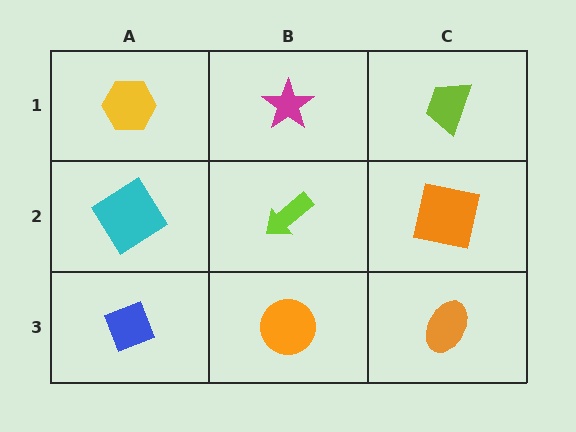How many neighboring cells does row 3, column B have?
3.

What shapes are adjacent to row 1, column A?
A cyan diamond (row 2, column A), a magenta star (row 1, column B).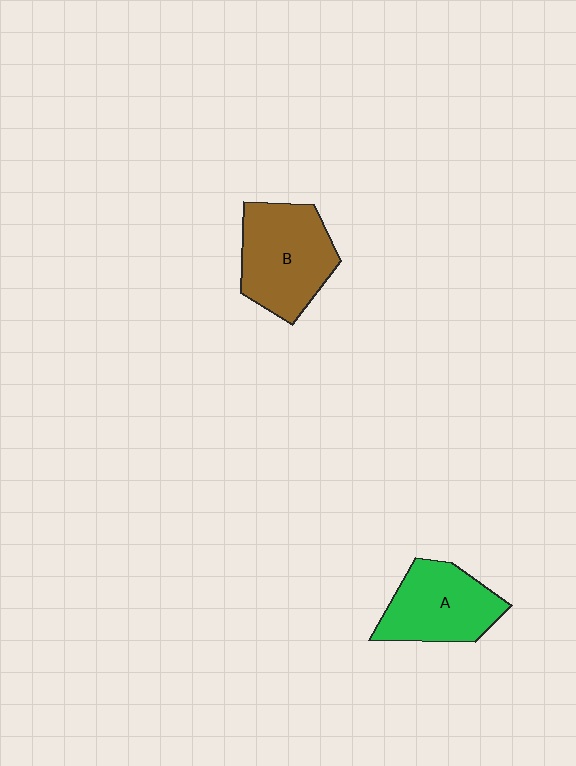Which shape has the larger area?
Shape B (brown).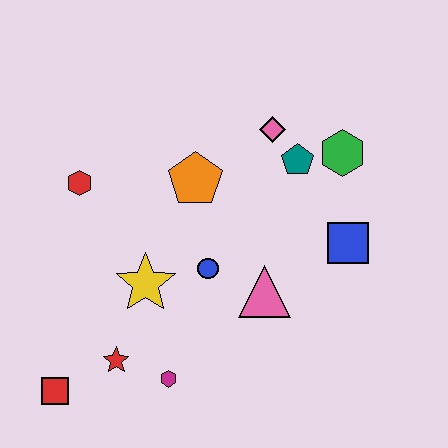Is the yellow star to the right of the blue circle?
No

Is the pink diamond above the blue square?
Yes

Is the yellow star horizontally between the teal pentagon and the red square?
Yes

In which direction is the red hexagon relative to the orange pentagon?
The red hexagon is to the left of the orange pentagon.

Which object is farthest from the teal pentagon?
The red square is farthest from the teal pentagon.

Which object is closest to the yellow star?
The blue circle is closest to the yellow star.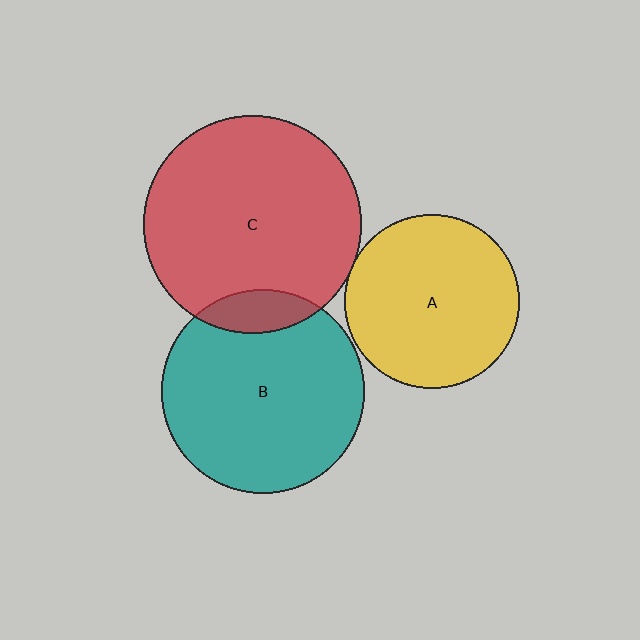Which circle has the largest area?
Circle C (red).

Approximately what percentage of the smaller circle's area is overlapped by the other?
Approximately 5%.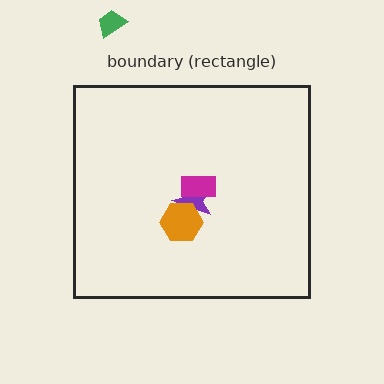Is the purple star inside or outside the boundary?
Inside.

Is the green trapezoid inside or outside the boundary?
Outside.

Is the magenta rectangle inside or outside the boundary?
Inside.